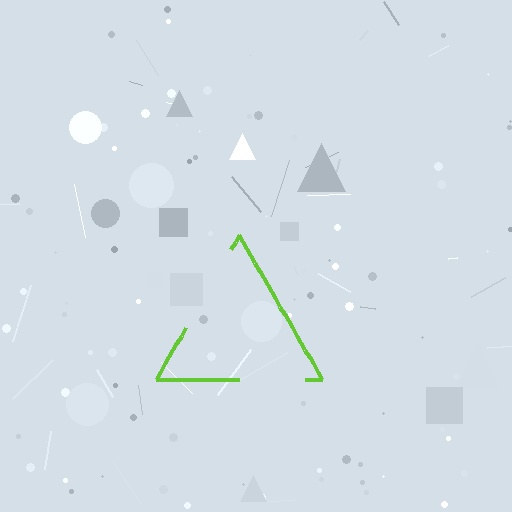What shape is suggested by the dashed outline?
The dashed outline suggests a triangle.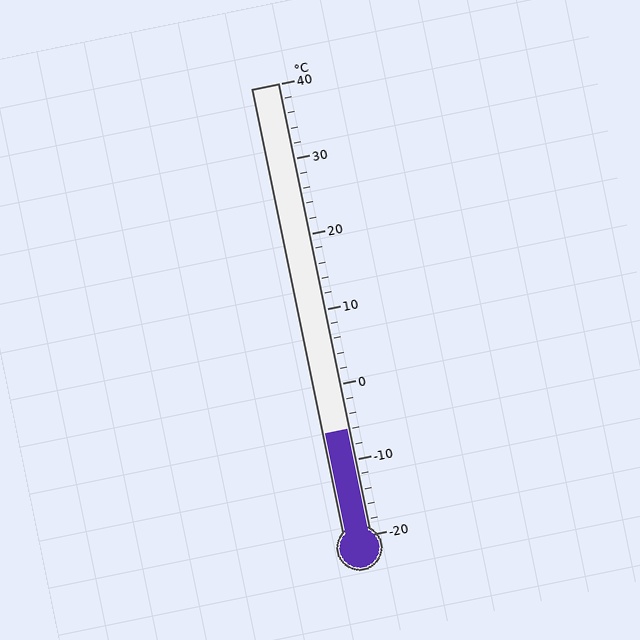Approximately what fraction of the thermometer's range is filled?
The thermometer is filled to approximately 25% of its range.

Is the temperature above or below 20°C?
The temperature is below 20°C.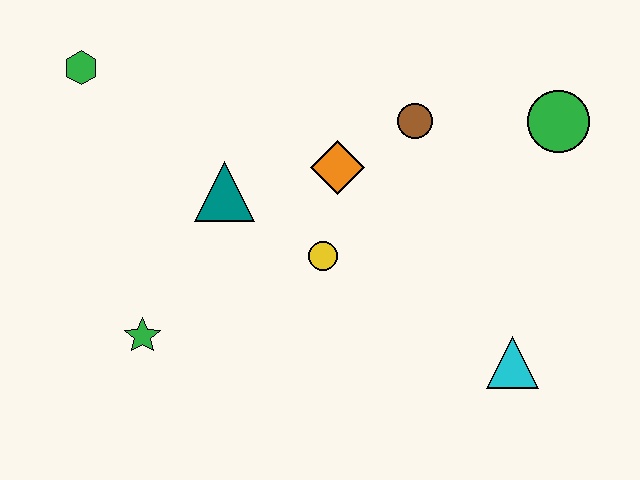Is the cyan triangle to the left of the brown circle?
No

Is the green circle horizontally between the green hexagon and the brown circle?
No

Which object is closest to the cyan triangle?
The yellow circle is closest to the cyan triangle.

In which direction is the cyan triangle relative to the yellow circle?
The cyan triangle is to the right of the yellow circle.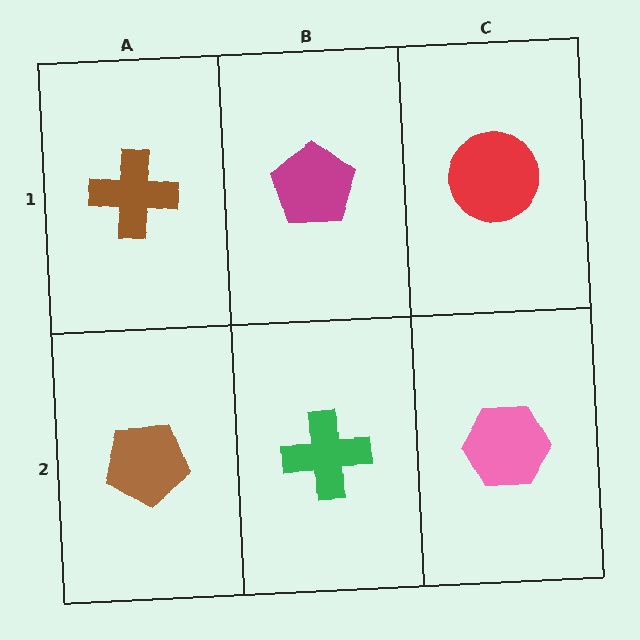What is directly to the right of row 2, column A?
A green cross.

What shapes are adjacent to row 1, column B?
A green cross (row 2, column B), a brown cross (row 1, column A), a red circle (row 1, column C).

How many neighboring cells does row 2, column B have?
3.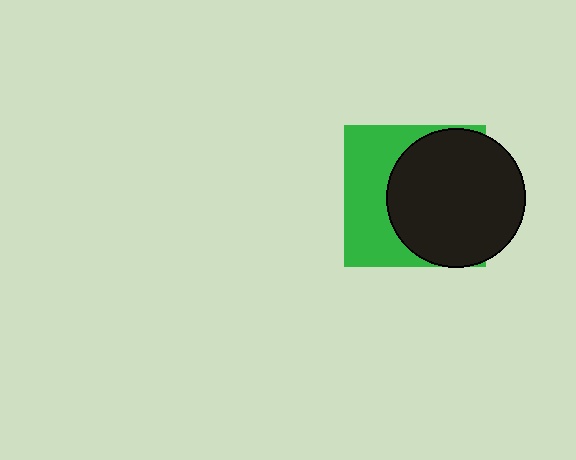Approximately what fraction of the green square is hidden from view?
Roughly 58% of the green square is hidden behind the black circle.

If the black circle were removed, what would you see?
You would see the complete green square.